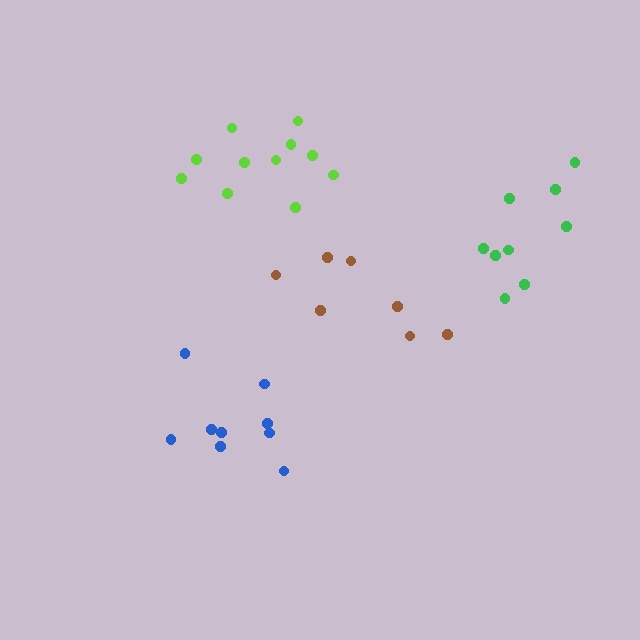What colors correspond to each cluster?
The clusters are colored: blue, brown, green, lime.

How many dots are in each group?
Group 1: 9 dots, Group 2: 7 dots, Group 3: 9 dots, Group 4: 11 dots (36 total).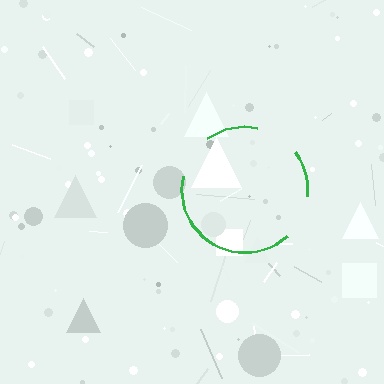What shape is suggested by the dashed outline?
The dashed outline suggests a circle.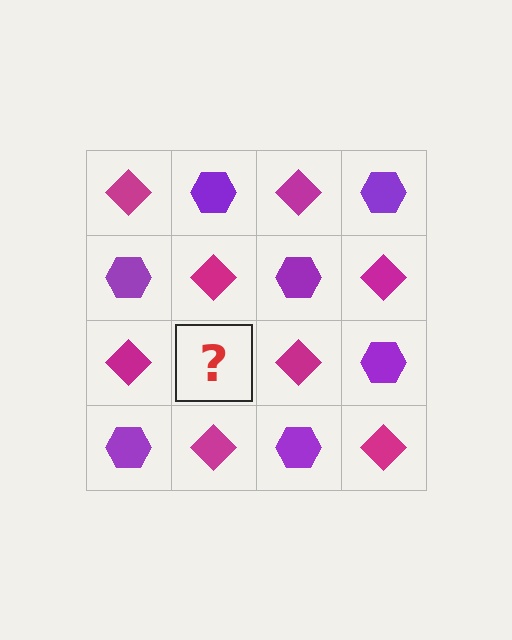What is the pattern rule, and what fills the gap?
The rule is that it alternates magenta diamond and purple hexagon in a checkerboard pattern. The gap should be filled with a purple hexagon.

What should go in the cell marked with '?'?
The missing cell should contain a purple hexagon.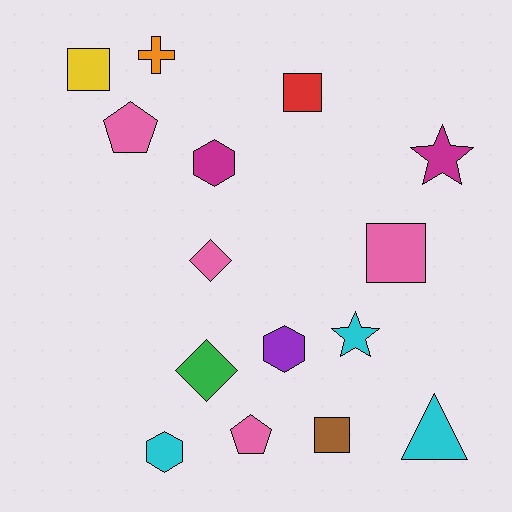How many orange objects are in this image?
There is 1 orange object.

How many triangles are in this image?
There is 1 triangle.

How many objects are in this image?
There are 15 objects.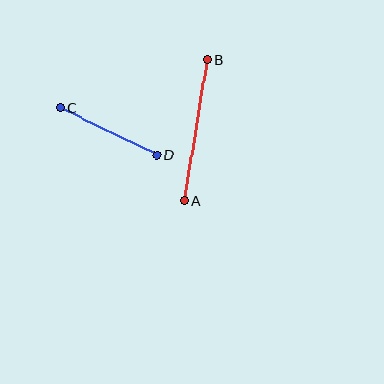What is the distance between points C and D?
The distance is approximately 107 pixels.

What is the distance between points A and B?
The distance is approximately 143 pixels.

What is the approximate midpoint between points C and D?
The midpoint is at approximately (108, 132) pixels.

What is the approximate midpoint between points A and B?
The midpoint is at approximately (196, 130) pixels.